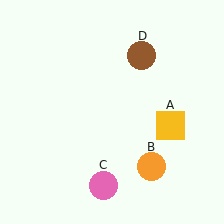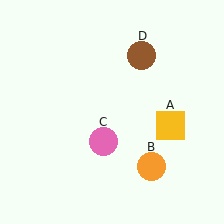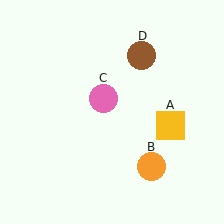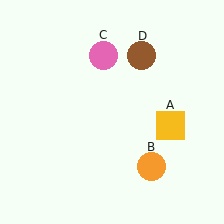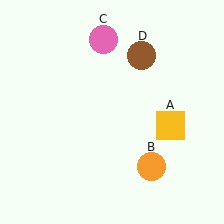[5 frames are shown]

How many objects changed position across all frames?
1 object changed position: pink circle (object C).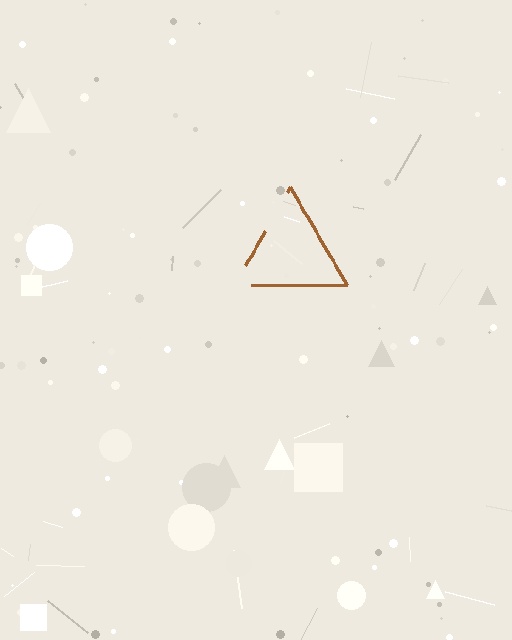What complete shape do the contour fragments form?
The contour fragments form a triangle.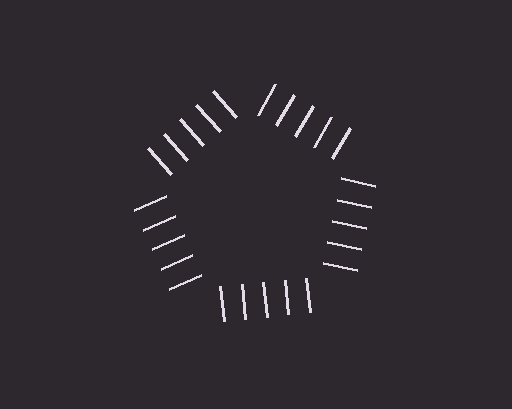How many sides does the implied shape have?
5 sides — the line-ends trace a pentagon.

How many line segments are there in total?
25 — 5 along each of the 5 edges.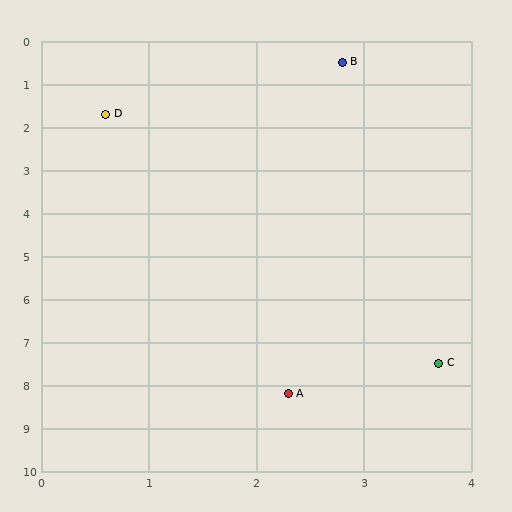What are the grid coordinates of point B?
Point B is at approximately (2.8, 0.5).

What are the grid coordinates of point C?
Point C is at approximately (3.7, 7.5).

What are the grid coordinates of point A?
Point A is at approximately (2.3, 8.2).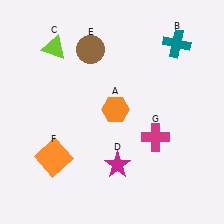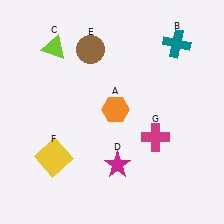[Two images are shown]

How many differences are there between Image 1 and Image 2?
There is 1 difference between the two images.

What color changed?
The square (F) changed from orange in Image 1 to yellow in Image 2.